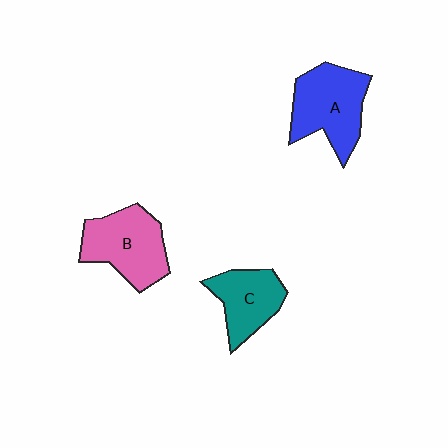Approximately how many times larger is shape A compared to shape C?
Approximately 1.3 times.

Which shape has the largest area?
Shape A (blue).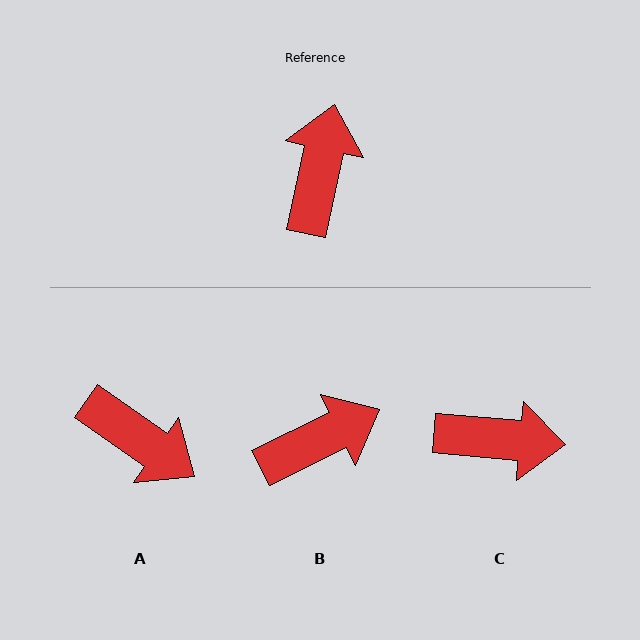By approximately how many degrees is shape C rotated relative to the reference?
Approximately 83 degrees clockwise.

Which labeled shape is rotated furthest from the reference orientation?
A, about 112 degrees away.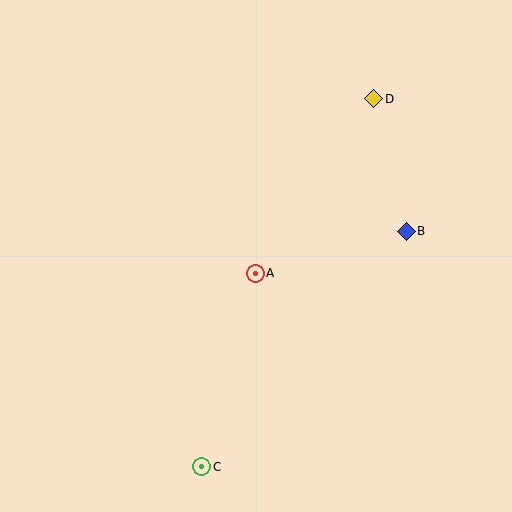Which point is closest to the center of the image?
Point A at (255, 273) is closest to the center.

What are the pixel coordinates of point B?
Point B is at (406, 231).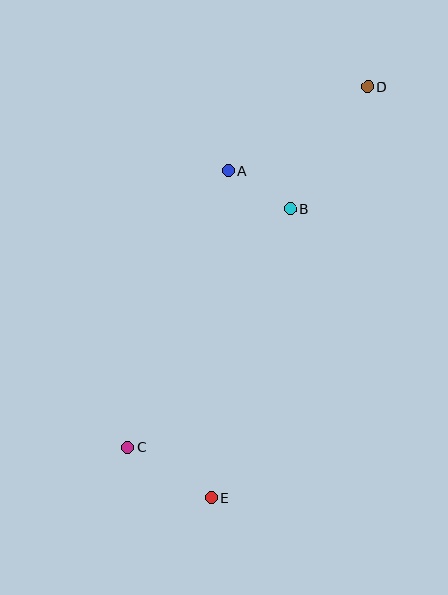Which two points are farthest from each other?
Points D and E are farthest from each other.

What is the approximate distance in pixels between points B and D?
The distance between B and D is approximately 145 pixels.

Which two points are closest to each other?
Points A and B are closest to each other.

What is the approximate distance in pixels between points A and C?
The distance between A and C is approximately 295 pixels.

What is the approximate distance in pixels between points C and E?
The distance between C and E is approximately 97 pixels.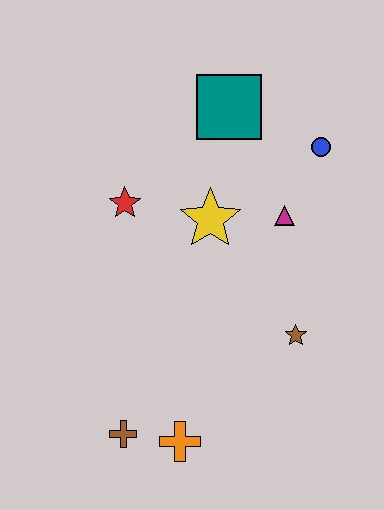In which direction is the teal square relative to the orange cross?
The teal square is above the orange cross.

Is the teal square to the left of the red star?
No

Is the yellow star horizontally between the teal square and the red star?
Yes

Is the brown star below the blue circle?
Yes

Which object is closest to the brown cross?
The orange cross is closest to the brown cross.